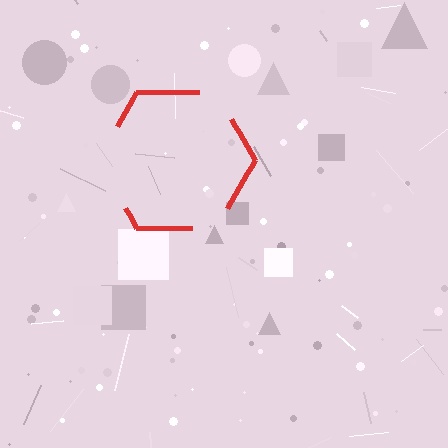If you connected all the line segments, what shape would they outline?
They would outline a hexagon.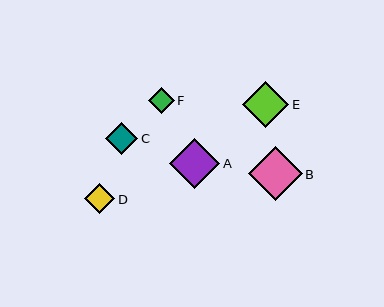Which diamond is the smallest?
Diamond F is the smallest with a size of approximately 26 pixels.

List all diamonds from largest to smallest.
From largest to smallest: B, A, E, C, D, F.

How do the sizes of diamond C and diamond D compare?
Diamond C and diamond D are approximately the same size.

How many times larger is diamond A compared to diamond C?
Diamond A is approximately 1.5 times the size of diamond C.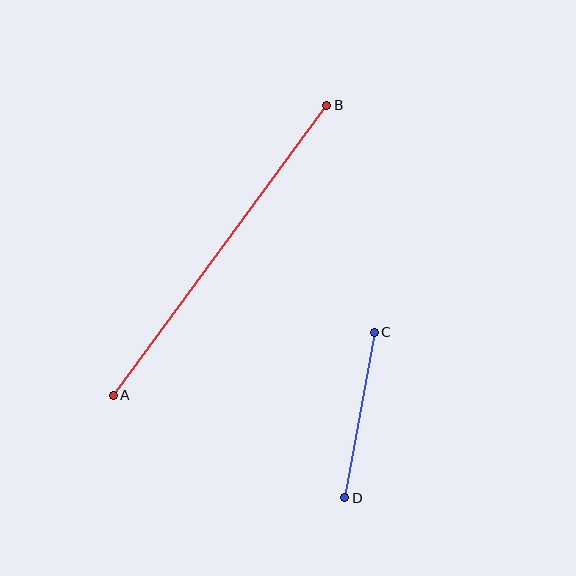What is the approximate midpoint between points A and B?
The midpoint is at approximately (220, 250) pixels.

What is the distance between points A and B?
The distance is approximately 360 pixels.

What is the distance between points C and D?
The distance is approximately 168 pixels.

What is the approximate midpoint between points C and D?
The midpoint is at approximately (360, 415) pixels.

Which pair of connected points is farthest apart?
Points A and B are farthest apart.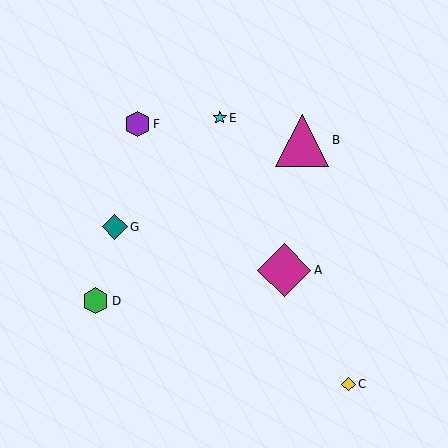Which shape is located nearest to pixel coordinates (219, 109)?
The cyan star (labeled E) at (220, 118) is nearest to that location.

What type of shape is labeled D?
Shape D is a green hexagon.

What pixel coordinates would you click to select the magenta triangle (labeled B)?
Click at (302, 140) to select the magenta triangle B.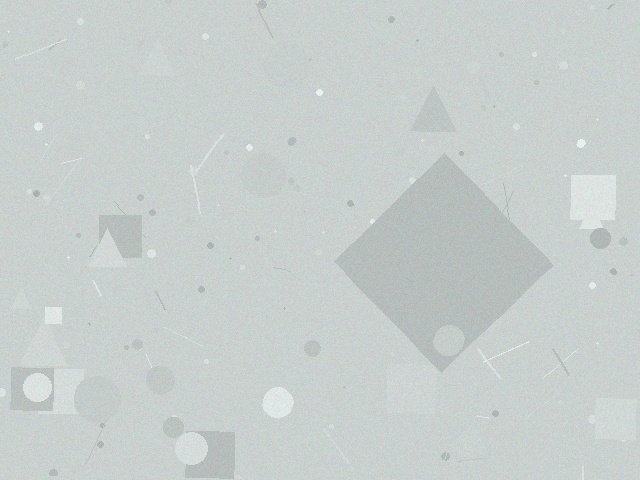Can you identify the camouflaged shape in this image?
The camouflaged shape is a diamond.